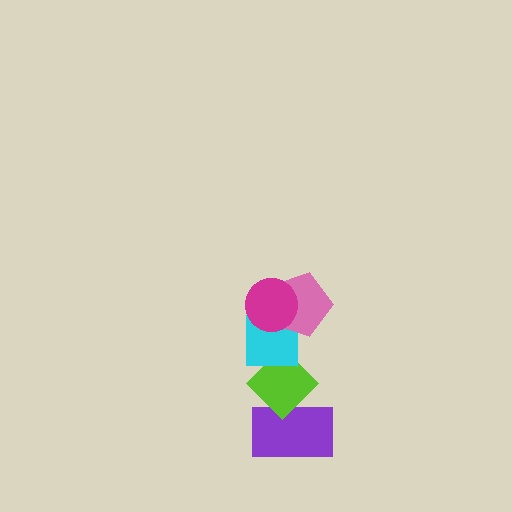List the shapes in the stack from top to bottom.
From top to bottom: the magenta circle, the pink pentagon, the cyan square, the lime diamond, the purple rectangle.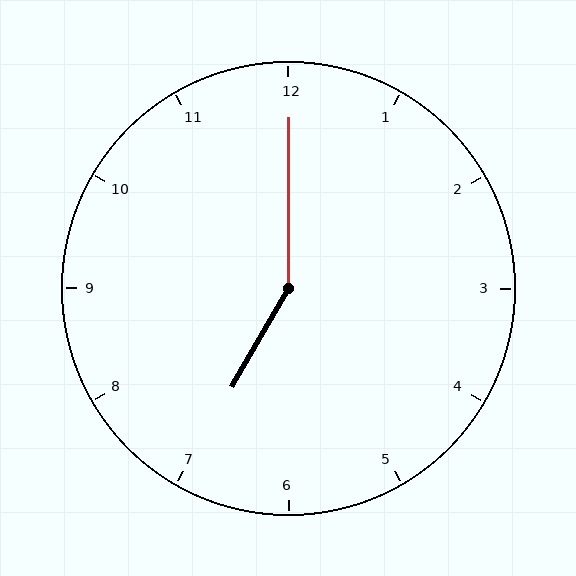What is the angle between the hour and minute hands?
Approximately 150 degrees.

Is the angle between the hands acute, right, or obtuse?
It is obtuse.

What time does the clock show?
7:00.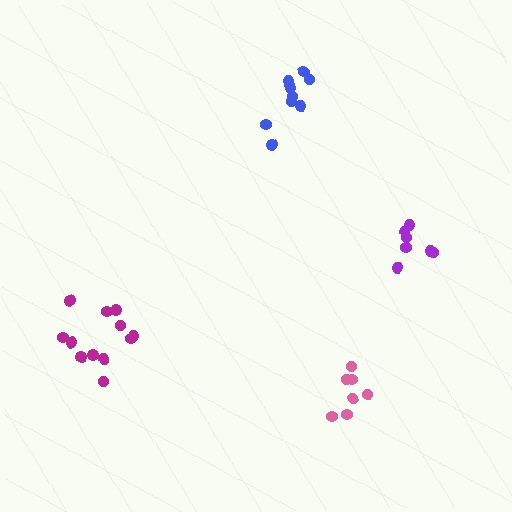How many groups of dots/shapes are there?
There are 4 groups.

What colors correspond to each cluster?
The clusters are colored: blue, pink, purple, magenta.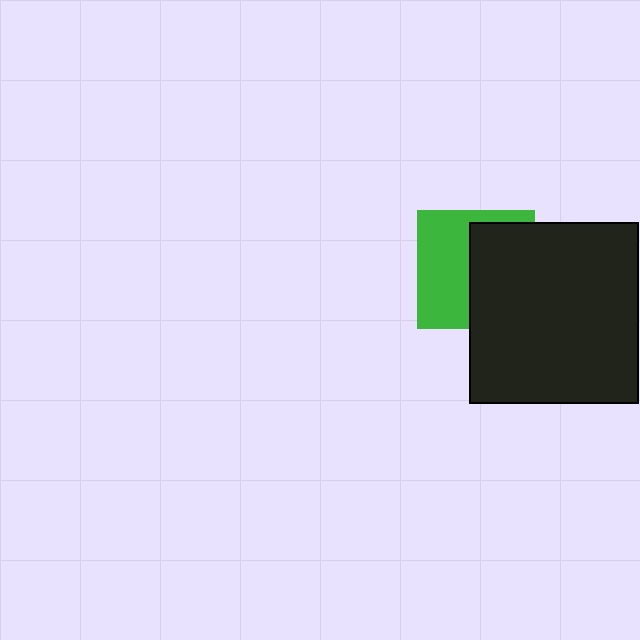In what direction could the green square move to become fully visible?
The green square could move left. That would shift it out from behind the black rectangle entirely.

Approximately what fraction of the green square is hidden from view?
Roughly 50% of the green square is hidden behind the black rectangle.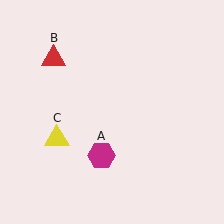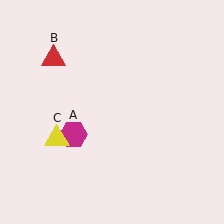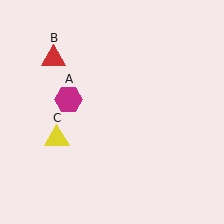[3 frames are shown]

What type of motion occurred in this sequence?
The magenta hexagon (object A) rotated clockwise around the center of the scene.